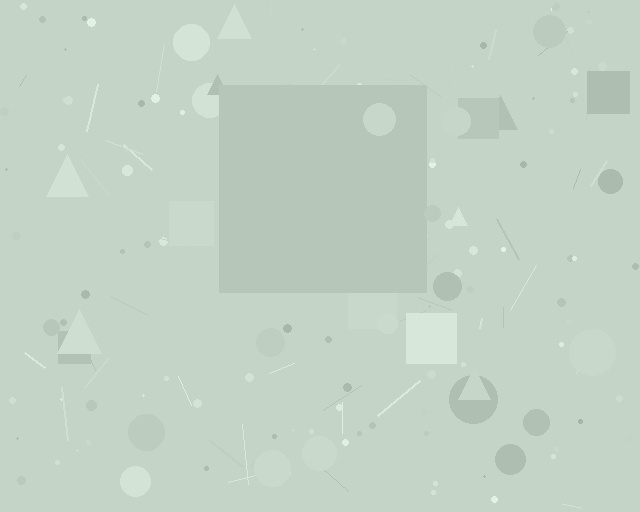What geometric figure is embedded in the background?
A square is embedded in the background.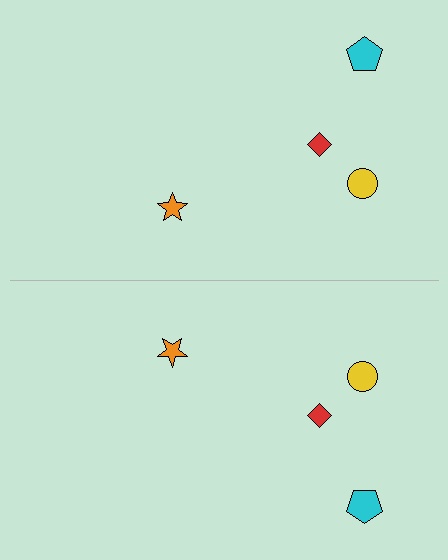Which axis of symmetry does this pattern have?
The pattern has a horizontal axis of symmetry running through the center of the image.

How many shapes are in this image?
There are 8 shapes in this image.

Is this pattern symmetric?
Yes, this pattern has bilateral (reflection) symmetry.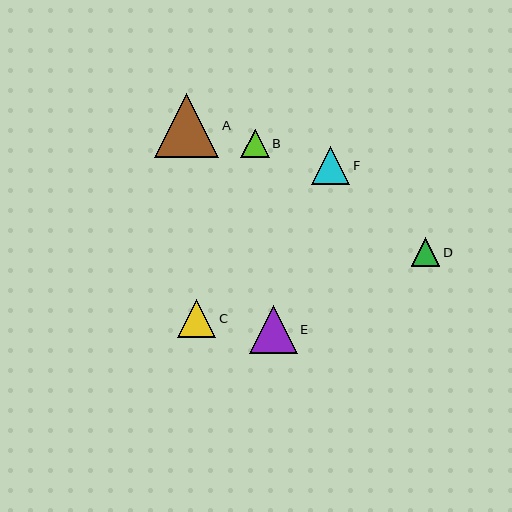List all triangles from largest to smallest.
From largest to smallest: A, E, C, F, D, B.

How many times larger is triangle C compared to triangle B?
Triangle C is approximately 1.4 times the size of triangle B.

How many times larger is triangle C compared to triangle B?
Triangle C is approximately 1.4 times the size of triangle B.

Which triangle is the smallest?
Triangle B is the smallest with a size of approximately 28 pixels.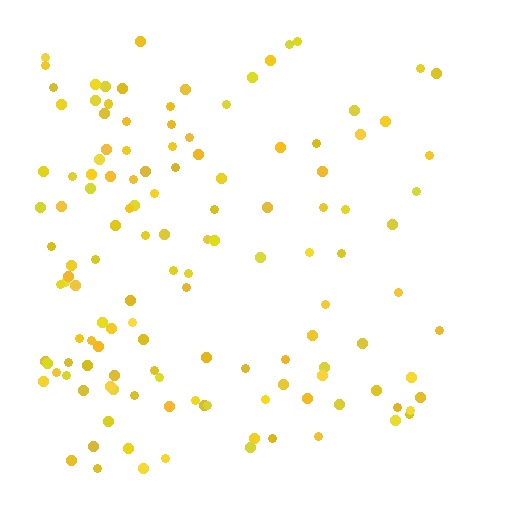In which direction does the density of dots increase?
From right to left, with the left side densest.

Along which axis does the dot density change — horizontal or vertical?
Horizontal.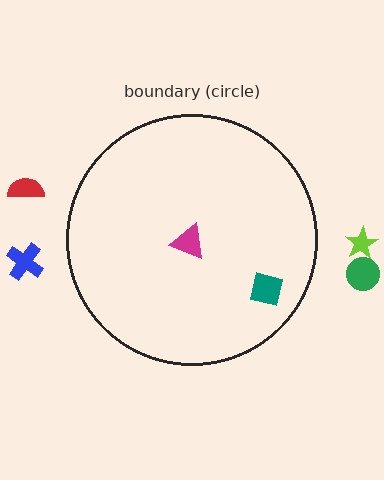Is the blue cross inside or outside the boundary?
Outside.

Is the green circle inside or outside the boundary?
Outside.